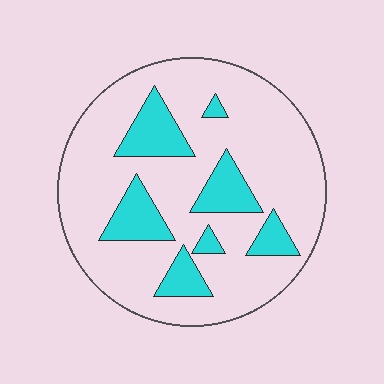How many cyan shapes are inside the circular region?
7.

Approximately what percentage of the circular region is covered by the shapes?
Approximately 20%.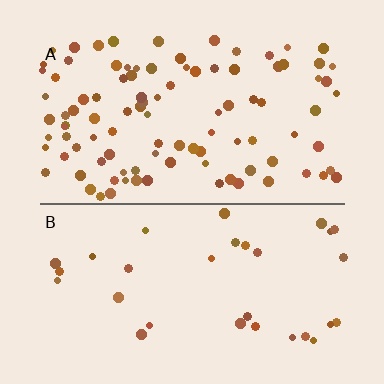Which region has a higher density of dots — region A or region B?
A (the top).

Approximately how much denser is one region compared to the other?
Approximately 3.2× — region A over region B.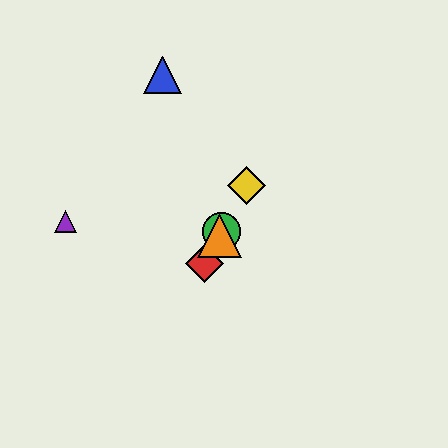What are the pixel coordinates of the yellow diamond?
The yellow diamond is at (246, 186).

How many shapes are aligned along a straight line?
4 shapes (the red diamond, the green circle, the yellow diamond, the orange triangle) are aligned along a straight line.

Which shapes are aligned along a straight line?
The red diamond, the green circle, the yellow diamond, the orange triangle are aligned along a straight line.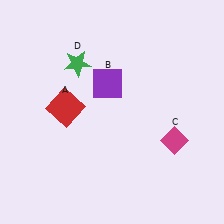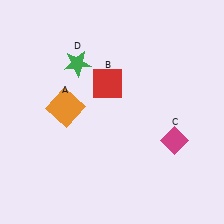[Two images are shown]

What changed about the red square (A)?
In Image 1, A is red. In Image 2, it changed to orange.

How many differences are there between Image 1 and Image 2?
There are 2 differences between the two images.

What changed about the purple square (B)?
In Image 1, B is purple. In Image 2, it changed to red.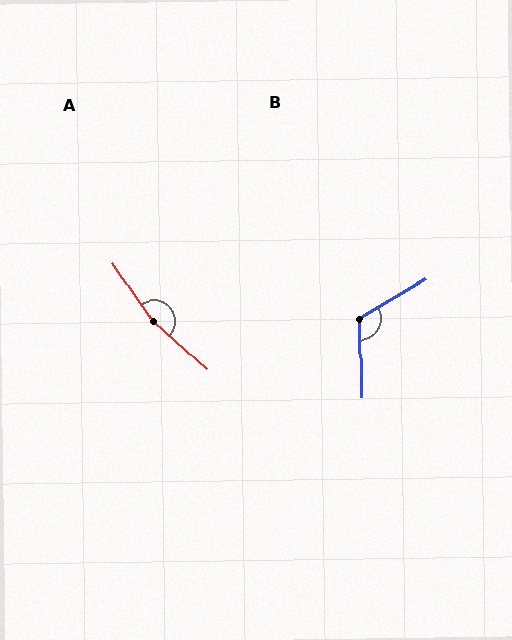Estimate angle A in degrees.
Approximately 167 degrees.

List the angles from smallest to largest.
B (120°), A (167°).